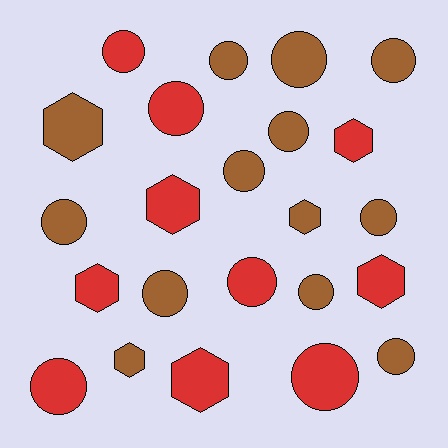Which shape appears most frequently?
Circle, with 15 objects.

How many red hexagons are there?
There are 5 red hexagons.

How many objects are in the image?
There are 23 objects.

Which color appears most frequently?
Brown, with 13 objects.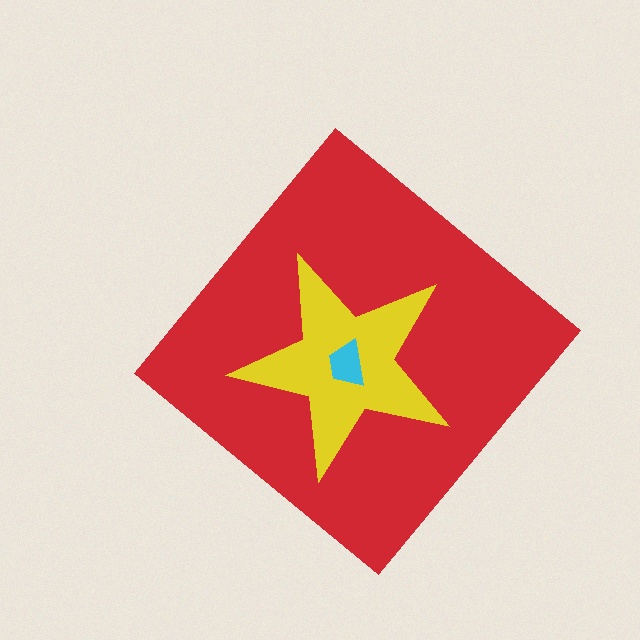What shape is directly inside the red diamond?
The yellow star.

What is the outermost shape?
The red diamond.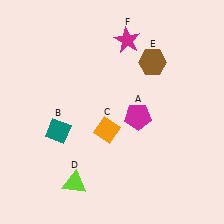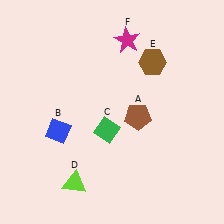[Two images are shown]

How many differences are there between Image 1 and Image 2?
There are 3 differences between the two images.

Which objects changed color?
A changed from magenta to brown. B changed from teal to blue. C changed from orange to green.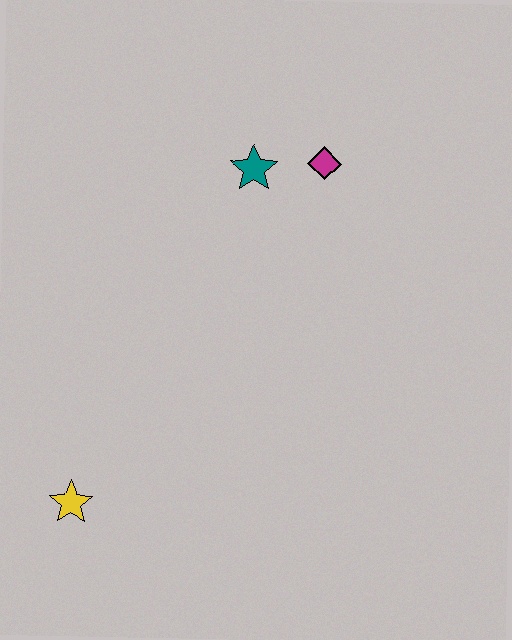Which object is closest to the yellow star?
The teal star is closest to the yellow star.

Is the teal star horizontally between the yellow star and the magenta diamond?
Yes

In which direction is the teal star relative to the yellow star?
The teal star is above the yellow star.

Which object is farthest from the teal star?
The yellow star is farthest from the teal star.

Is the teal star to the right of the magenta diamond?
No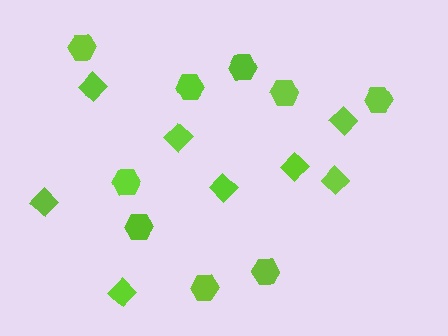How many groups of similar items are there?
There are 2 groups: one group of diamonds (8) and one group of hexagons (9).